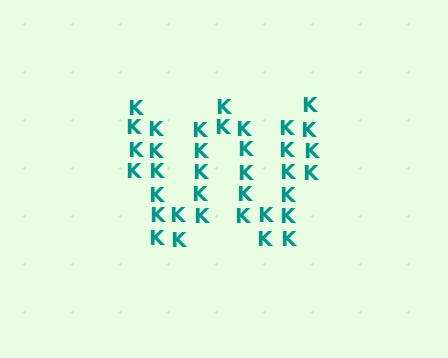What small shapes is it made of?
It is made of small letter K's.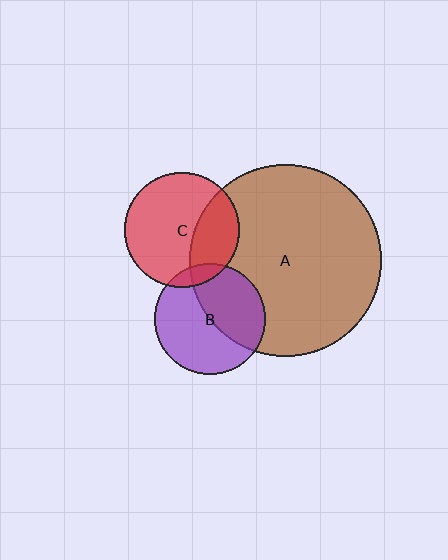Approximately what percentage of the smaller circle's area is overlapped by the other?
Approximately 10%.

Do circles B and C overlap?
Yes.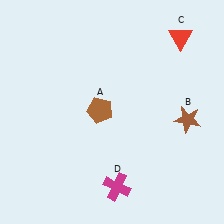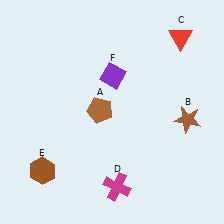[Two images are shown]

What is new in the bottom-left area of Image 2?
A brown hexagon (E) was added in the bottom-left area of Image 2.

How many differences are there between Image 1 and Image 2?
There are 2 differences between the two images.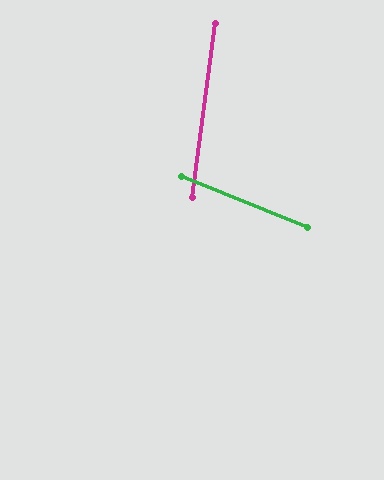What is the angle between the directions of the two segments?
Approximately 76 degrees.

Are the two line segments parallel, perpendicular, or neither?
Neither parallel nor perpendicular — they differ by about 76°.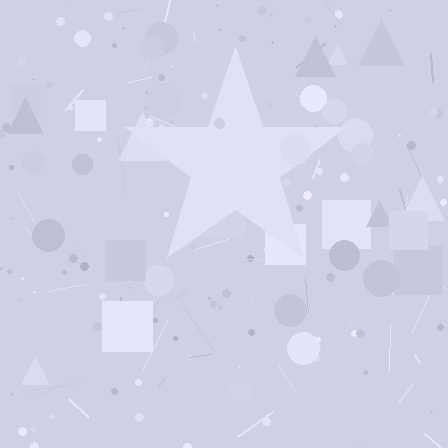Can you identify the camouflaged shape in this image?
The camouflaged shape is a star.